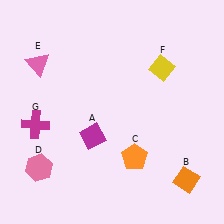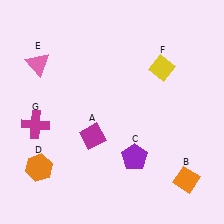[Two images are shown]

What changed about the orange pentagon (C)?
In Image 1, C is orange. In Image 2, it changed to purple.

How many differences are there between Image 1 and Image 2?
There are 2 differences between the two images.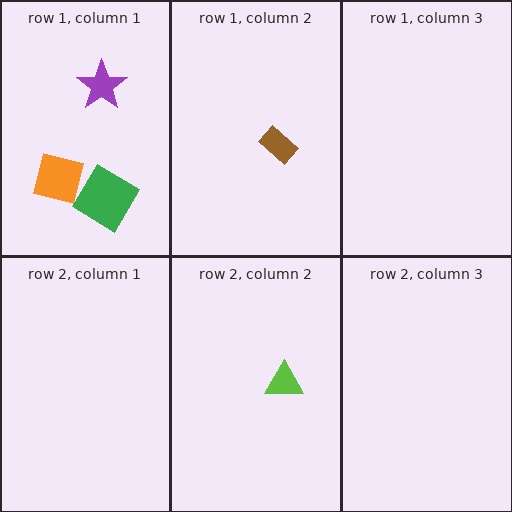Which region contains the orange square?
The row 1, column 1 region.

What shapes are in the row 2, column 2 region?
The lime triangle.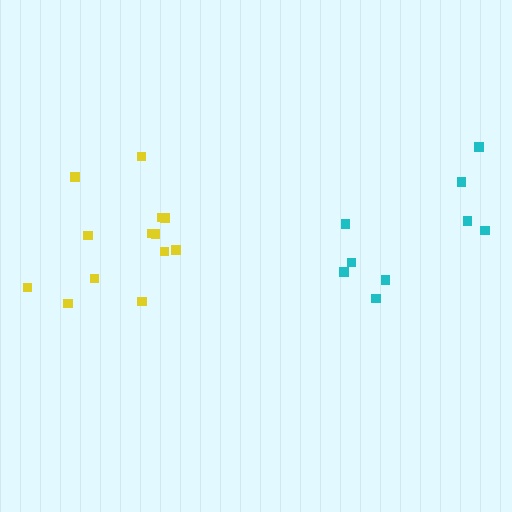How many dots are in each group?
Group 1: 9 dots, Group 2: 13 dots (22 total).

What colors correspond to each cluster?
The clusters are colored: cyan, yellow.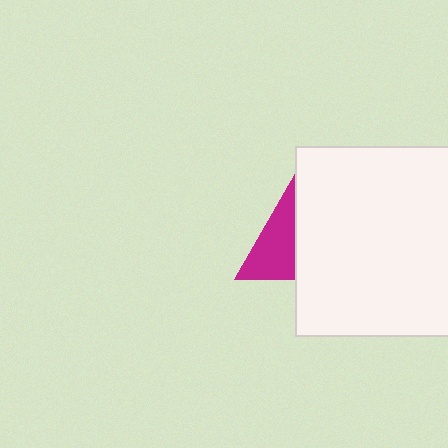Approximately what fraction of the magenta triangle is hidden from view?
Roughly 61% of the magenta triangle is hidden behind the white square.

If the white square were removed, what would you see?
You would see the complete magenta triangle.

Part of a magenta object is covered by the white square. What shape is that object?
It is a triangle.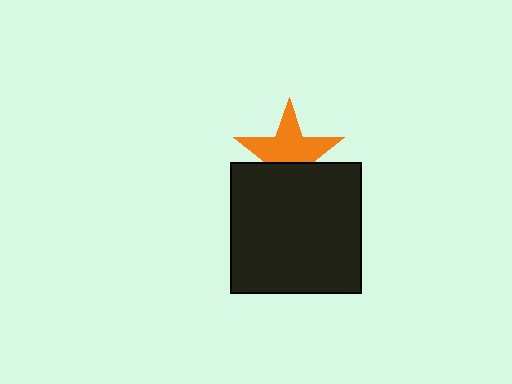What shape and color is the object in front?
The object in front is a black square.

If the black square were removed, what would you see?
You would see the complete orange star.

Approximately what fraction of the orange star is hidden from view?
Roughly 39% of the orange star is hidden behind the black square.